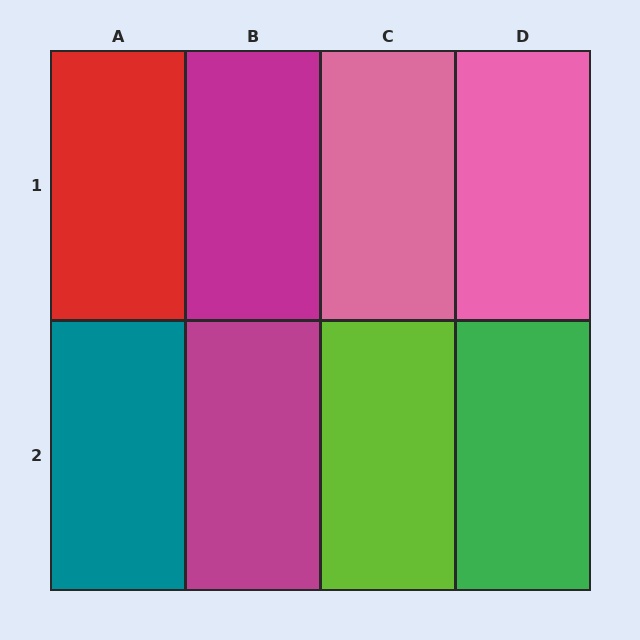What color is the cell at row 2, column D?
Green.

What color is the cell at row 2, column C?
Lime.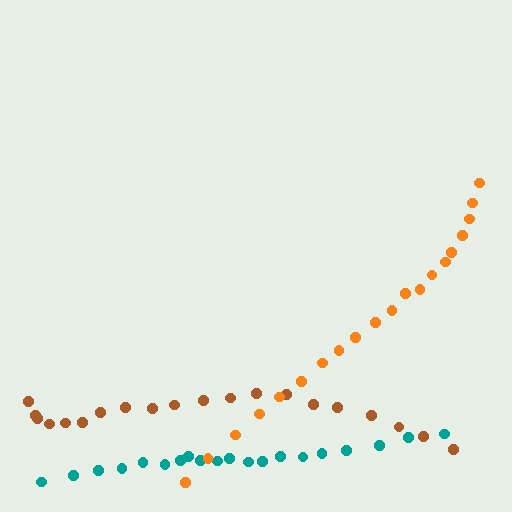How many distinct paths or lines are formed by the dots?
There are 3 distinct paths.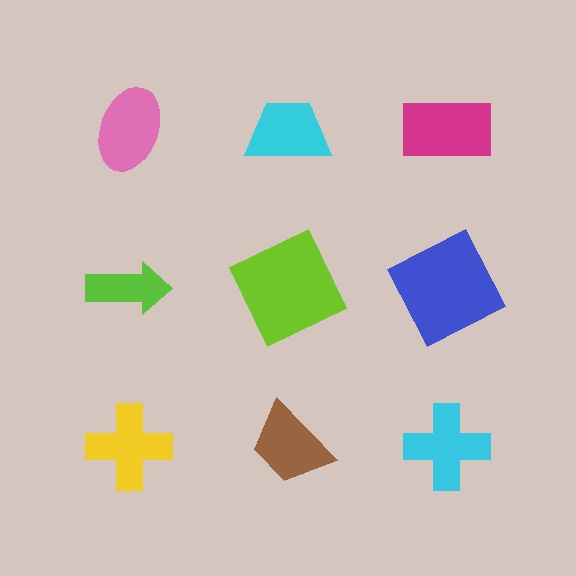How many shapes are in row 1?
3 shapes.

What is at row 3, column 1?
A yellow cross.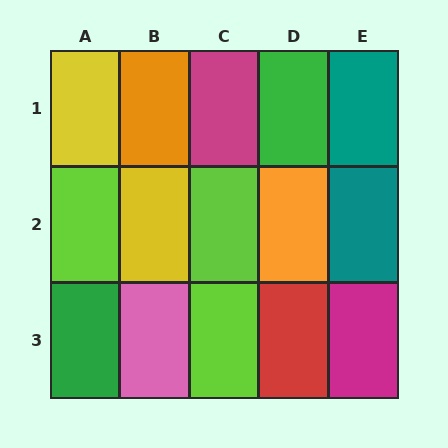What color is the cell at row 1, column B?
Orange.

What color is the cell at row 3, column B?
Pink.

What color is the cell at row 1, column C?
Magenta.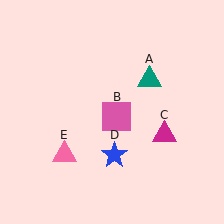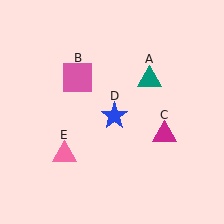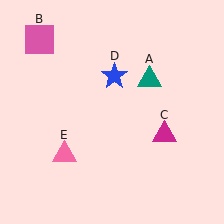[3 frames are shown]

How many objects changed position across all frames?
2 objects changed position: pink square (object B), blue star (object D).